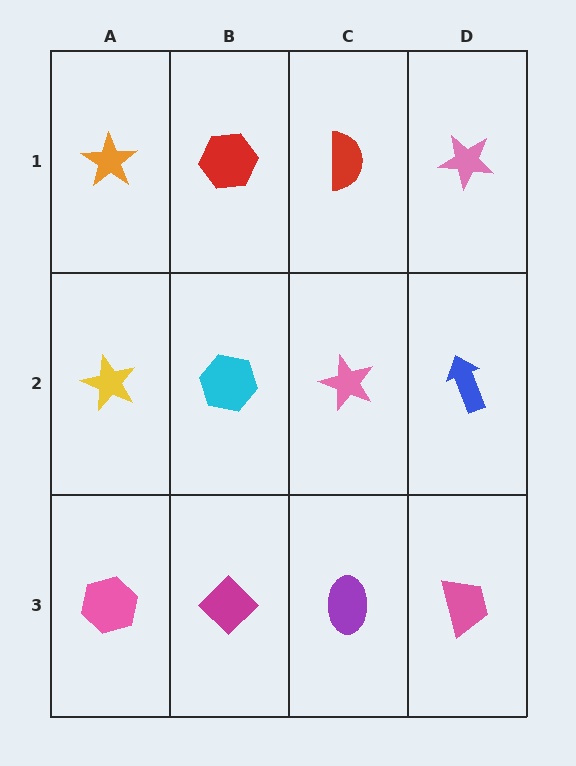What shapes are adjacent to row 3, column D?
A blue arrow (row 2, column D), a purple ellipse (row 3, column C).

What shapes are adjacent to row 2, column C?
A red semicircle (row 1, column C), a purple ellipse (row 3, column C), a cyan hexagon (row 2, column B), a blue arrow (row 2, column D).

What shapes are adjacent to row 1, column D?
A blue arrow (row 2, column D), a red semicircle (row 1, column C).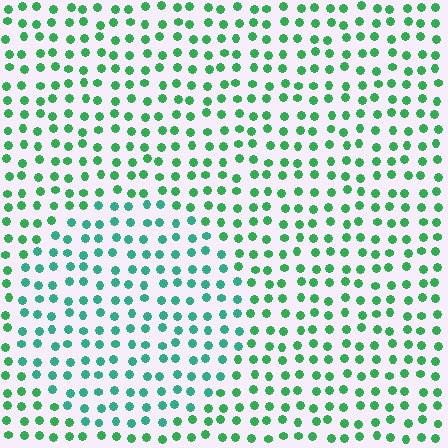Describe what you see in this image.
The image is filled with small green elements in a uniform arrangement. A circle-shaped region is visible where the elements are tinted to a slightly different hue, forming a subtle color boundary.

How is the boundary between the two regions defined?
The boundary is defined purely by a slight shift in hue (about 27 degrees). Spacing, size, and orientation are identical on both sides.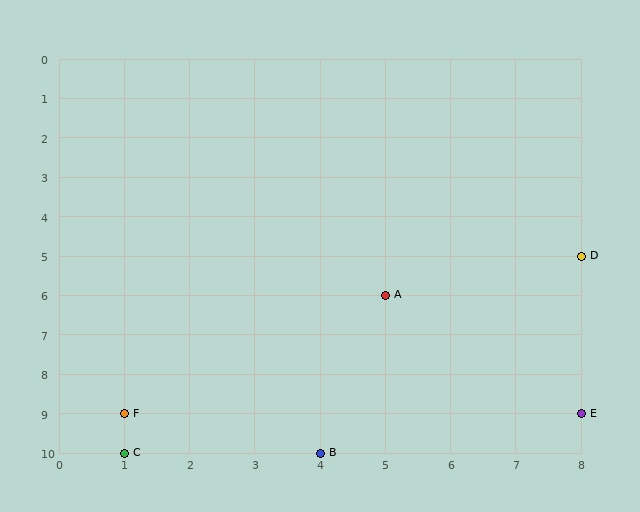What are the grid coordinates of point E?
Point E is at grid coordinates (8, 9).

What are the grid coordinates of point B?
Point B is at grid coordinates (4, 10).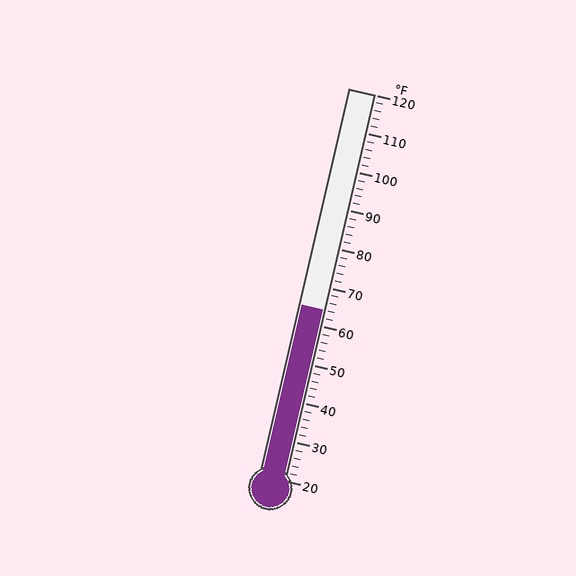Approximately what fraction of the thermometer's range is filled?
The thermometer is filled to approximately 45% of its range.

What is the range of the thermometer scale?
The thermometer scale ranges from 20°F to 120°F.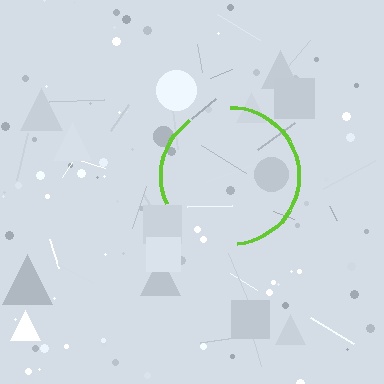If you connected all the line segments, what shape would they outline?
They would outline a circle.